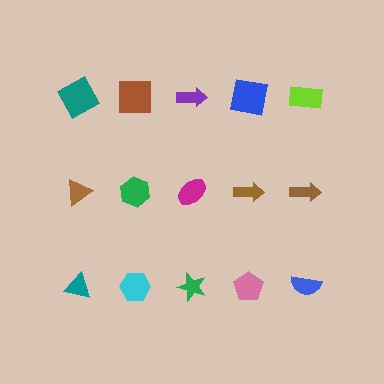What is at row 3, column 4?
A pink pentagon.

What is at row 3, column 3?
A green star.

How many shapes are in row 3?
5 shapes.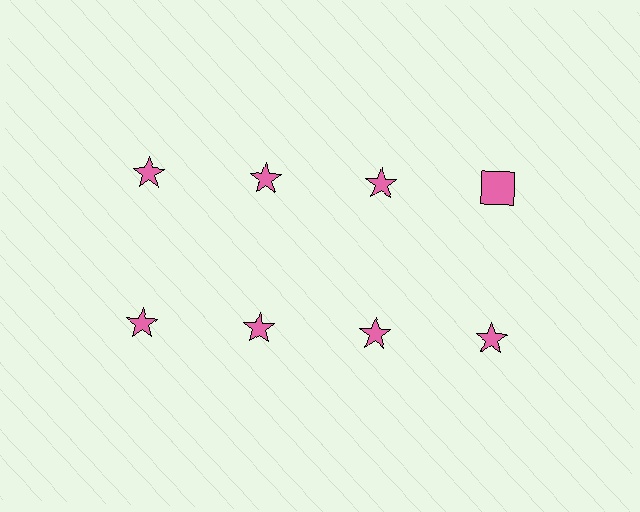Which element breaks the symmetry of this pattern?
The pink square in the top row, second from right column breaks the symmetry. All other shapes are pink stars.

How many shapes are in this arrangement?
There are 8 shapes arranged in a grid pattern.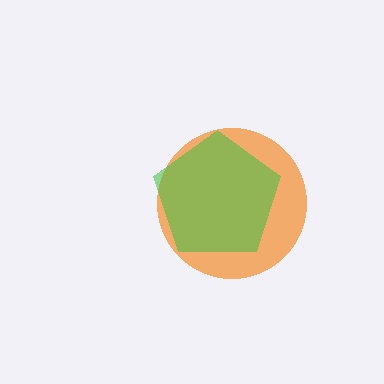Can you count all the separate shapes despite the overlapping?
Yes, there are 2 separate shapes.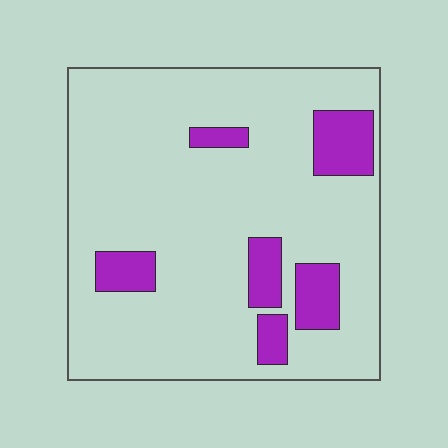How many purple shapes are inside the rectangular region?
6.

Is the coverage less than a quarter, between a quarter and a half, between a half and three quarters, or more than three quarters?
Less than a quarter.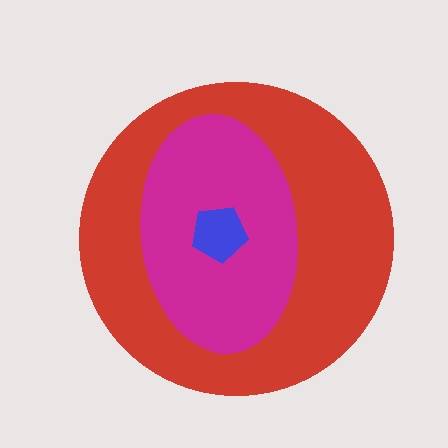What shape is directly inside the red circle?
The magenta ellipse.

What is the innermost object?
The blue pentagon.